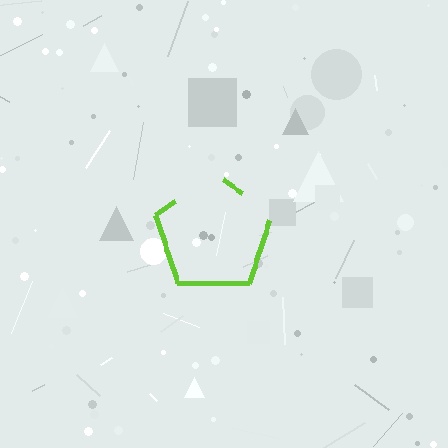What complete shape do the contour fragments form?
The contour fragments form a pentagon.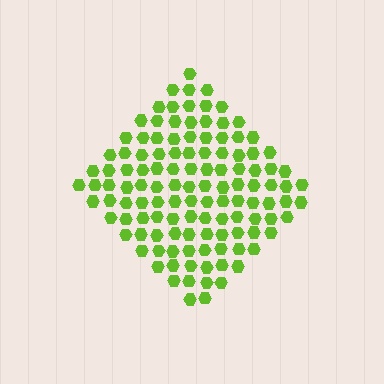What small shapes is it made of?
It is made of small hexagons.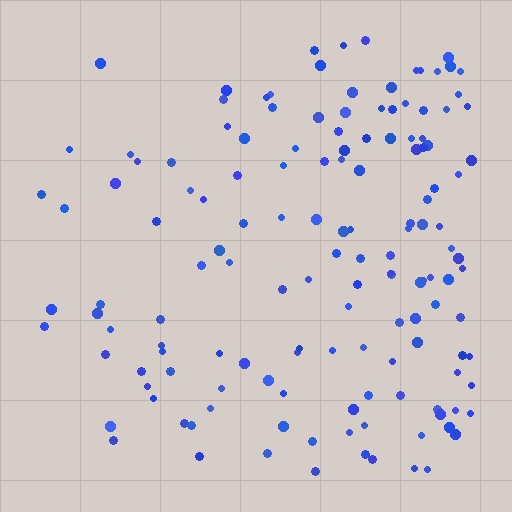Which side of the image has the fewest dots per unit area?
The left.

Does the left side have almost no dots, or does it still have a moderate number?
Still a moderate number, just noticeably fewer than the right.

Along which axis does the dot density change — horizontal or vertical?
Horizontal.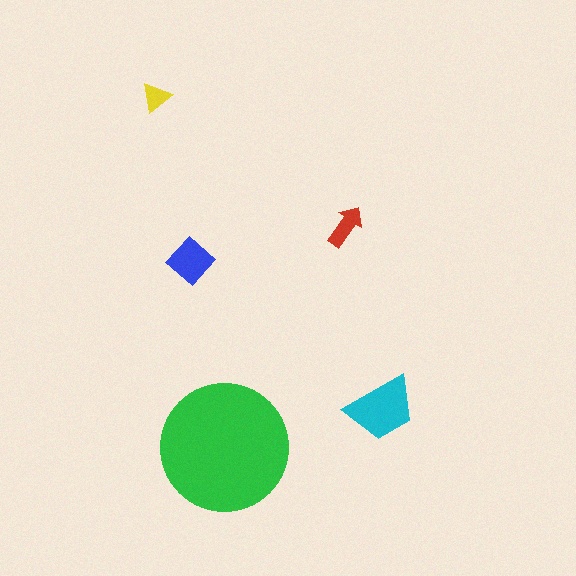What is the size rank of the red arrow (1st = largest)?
4th.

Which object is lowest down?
The green circle is bottommost.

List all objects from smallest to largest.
The yellow triangle, the red arrow, the blue diamond, the cyan trapezoid, the green circle.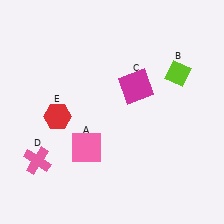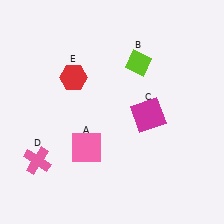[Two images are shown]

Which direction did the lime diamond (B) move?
The lime diamond (B) moved left.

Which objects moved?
The objects that moved are: the lime diamond (B), the magenta square (C), the red hexagon (E).